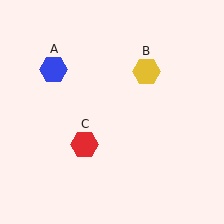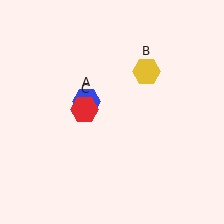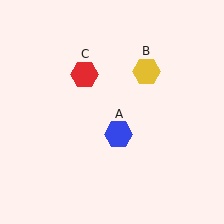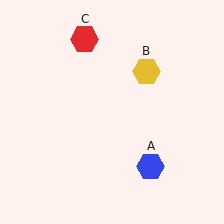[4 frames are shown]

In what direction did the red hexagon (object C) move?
The red hexagon (object C) moved up.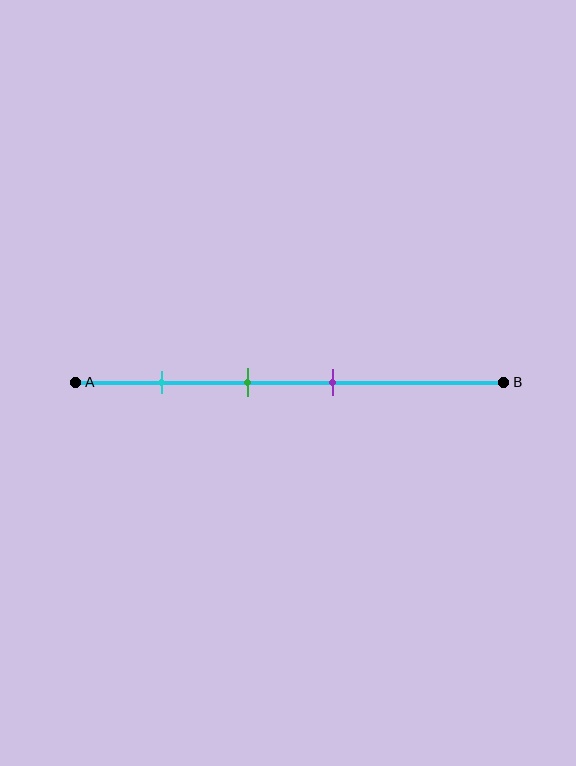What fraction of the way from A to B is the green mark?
The green mark is approximately 40% (0.4) of the way from A to B.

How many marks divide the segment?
There are 3 marks dividing the segment.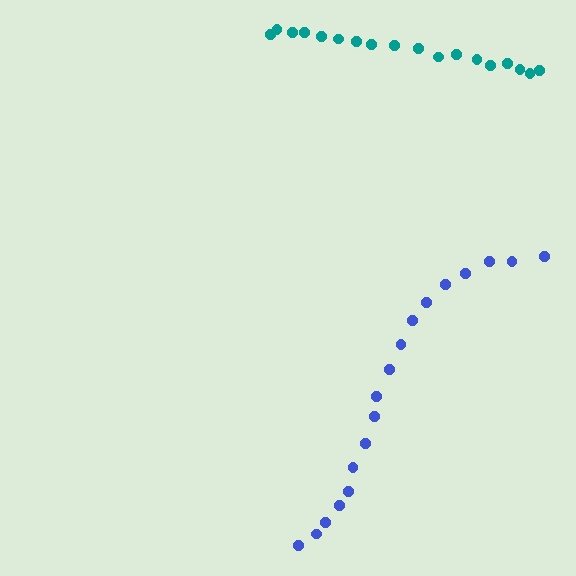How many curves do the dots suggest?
There are 2 distinct paths.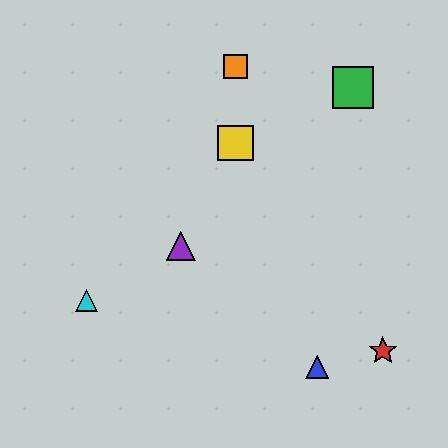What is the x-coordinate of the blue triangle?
The blue triangle is at x≈317.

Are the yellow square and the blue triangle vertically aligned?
No, the yellow square is at x≈236 and the blue triangle is at x≈317.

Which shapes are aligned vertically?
The yellow square, the orange square are aligned vertically.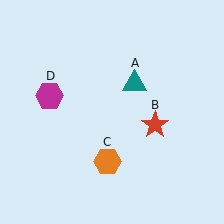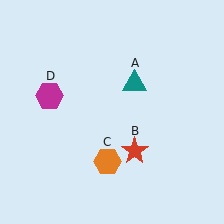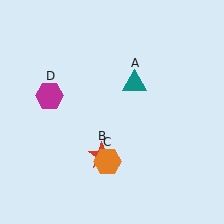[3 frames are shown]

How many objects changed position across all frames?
1 object changed position: red star (object B).